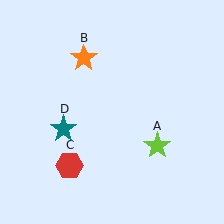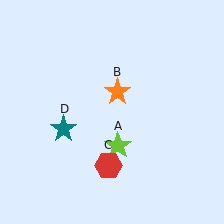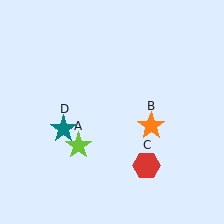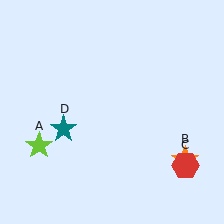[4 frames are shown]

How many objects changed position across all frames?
3 objects changed position: lime star (object A), orange star (object B), red hexagon (object C).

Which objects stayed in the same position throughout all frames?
Teal star (object D) remained stationary.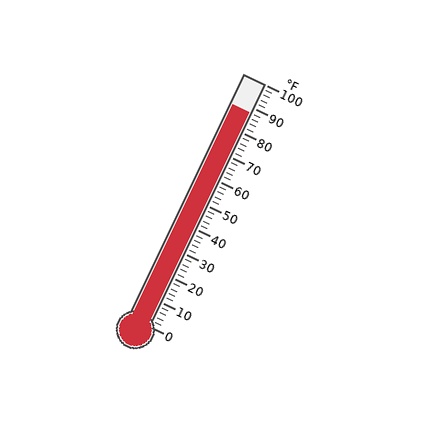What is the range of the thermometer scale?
The thermometer scale ranges from 0°F to 100°F.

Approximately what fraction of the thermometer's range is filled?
The thermometer is filled to approximately 90% of its range.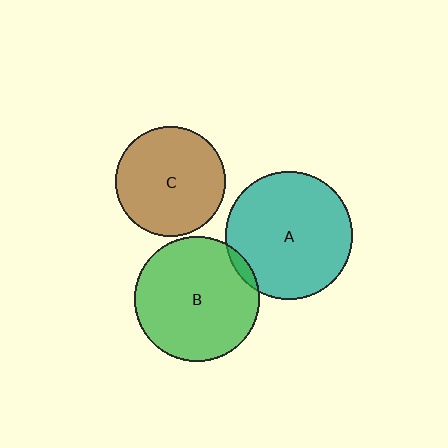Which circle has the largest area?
Circle A (teal).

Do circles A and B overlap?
Yes.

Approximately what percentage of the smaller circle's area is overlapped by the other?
Approximately 5%.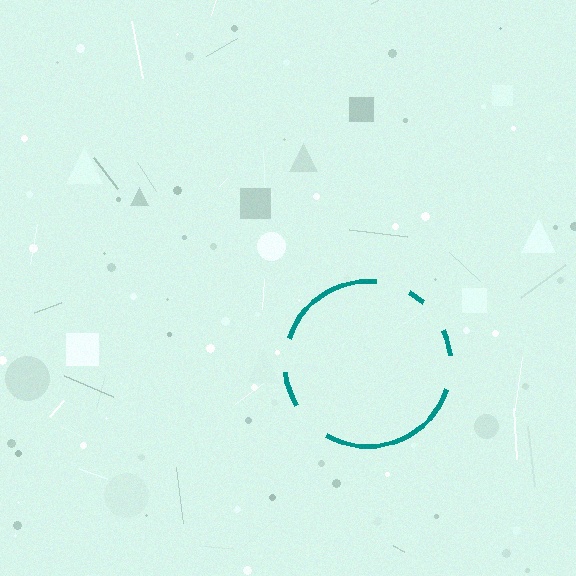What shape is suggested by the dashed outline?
The dashed outline suggests a circle.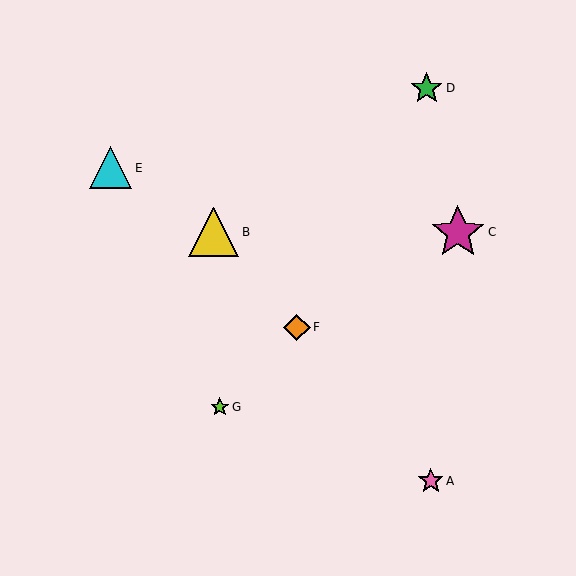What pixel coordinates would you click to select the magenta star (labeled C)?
Click at (458, 233) to select the magenta star C.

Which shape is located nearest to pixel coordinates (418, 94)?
The green star (labeled D) at (427, 88) is nearest to that location.